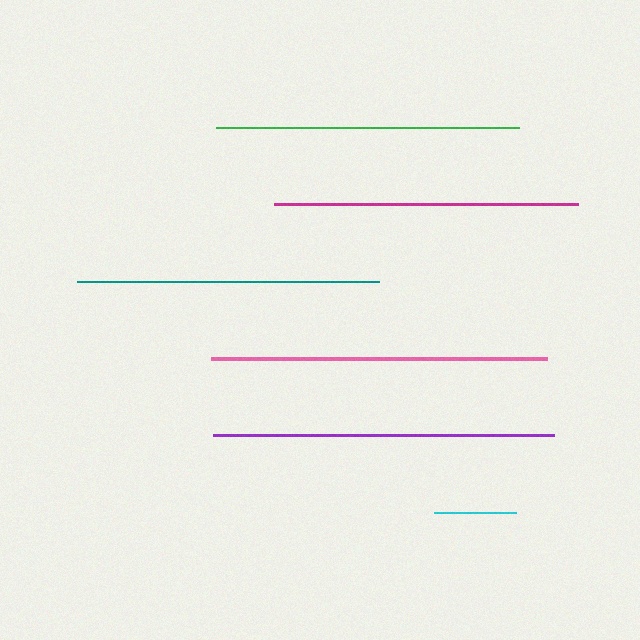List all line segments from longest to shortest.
From longest to shortest: purple, pink, magenta, green, teal, cyan.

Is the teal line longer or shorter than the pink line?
The pink line is longer than the teal line.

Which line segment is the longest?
The purple line is the longest at approximately 342 pixels.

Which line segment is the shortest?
The cyan line is the shortest at approximately 81 pixels.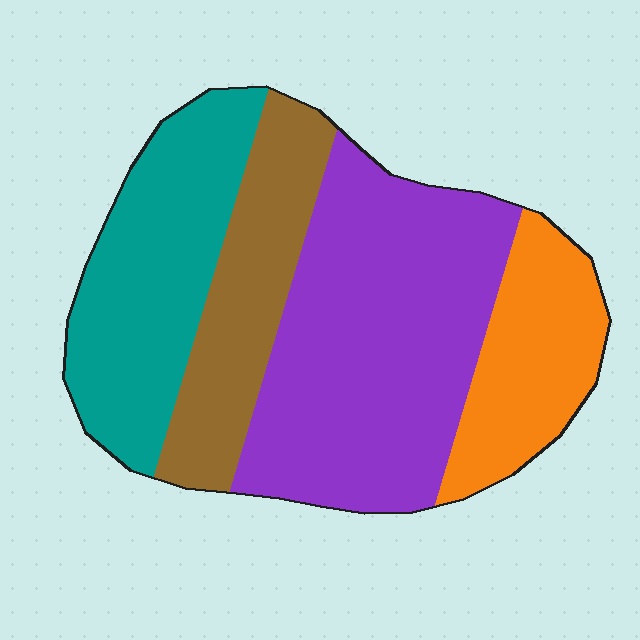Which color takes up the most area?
Purple, at roughly 40%.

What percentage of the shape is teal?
Teal covers about 25% of the shape.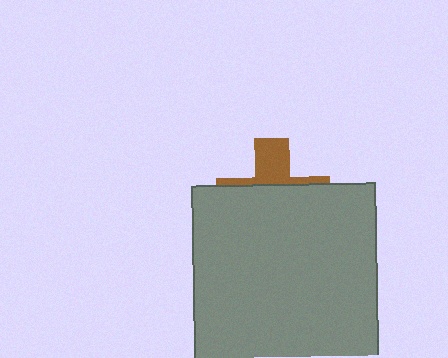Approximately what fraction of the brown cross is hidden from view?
Roughly 67% of the brown cross is hidden behind the gray square.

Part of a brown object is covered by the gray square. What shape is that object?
It is a cross.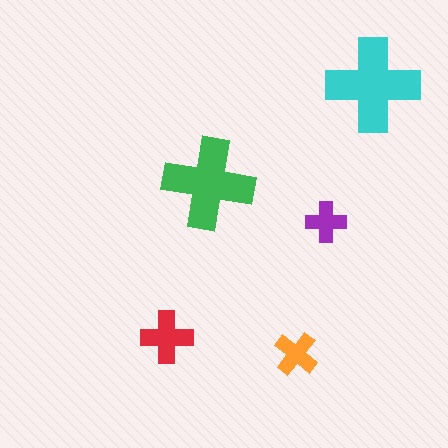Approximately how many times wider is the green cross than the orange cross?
About 2 times wider.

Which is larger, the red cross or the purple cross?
The red one.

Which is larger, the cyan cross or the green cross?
The cyan one.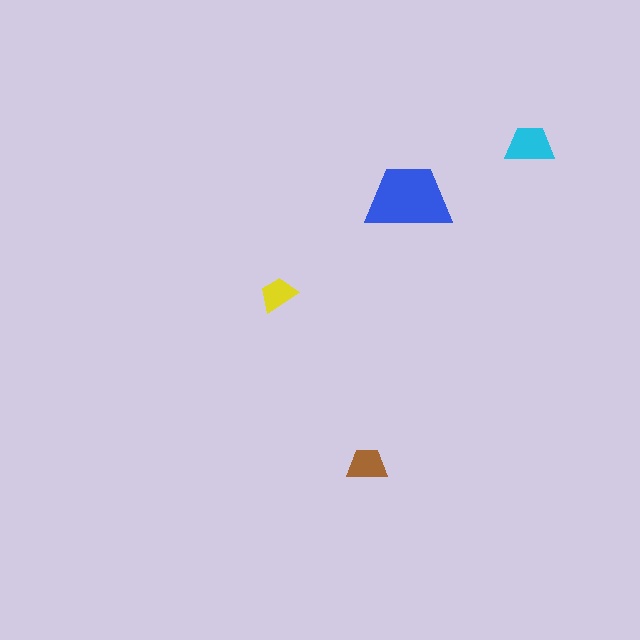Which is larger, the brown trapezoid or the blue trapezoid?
The blue one.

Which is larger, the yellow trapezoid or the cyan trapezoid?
The cyan one.